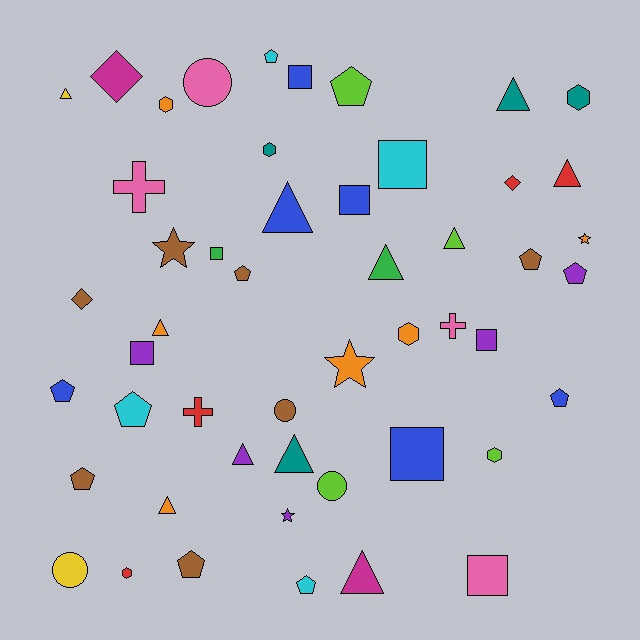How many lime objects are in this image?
There are 4 lime objects.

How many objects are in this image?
There are 50 objects.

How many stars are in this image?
There are 4 stars.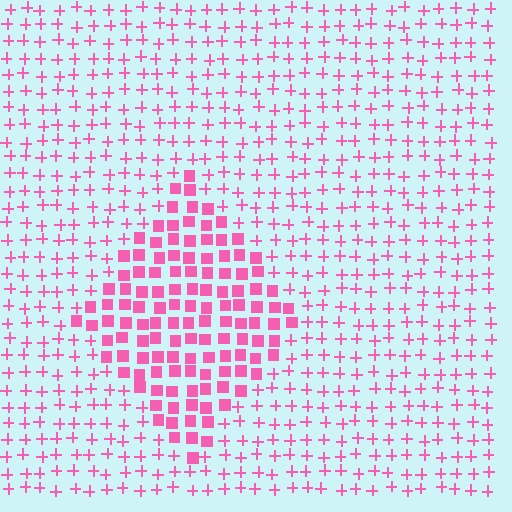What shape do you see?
I see a diamond.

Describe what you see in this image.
The image is filled with small pink elements arranged in a uniform grid. A diamond-shaped region contains squares, while the surrounding area contains plus signs. The boundary is defined purely by the change in element shape.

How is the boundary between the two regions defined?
The boundary is defined by a change in element shape: squares inside vs. plus signs outside. All elements share the same color and spacing.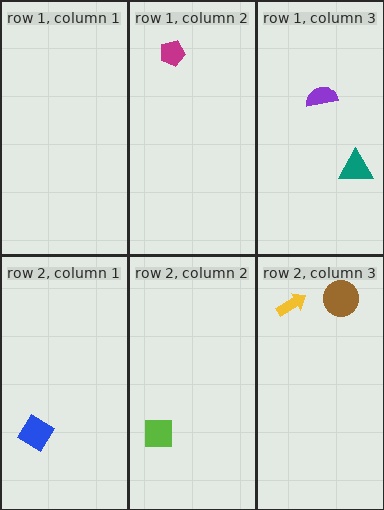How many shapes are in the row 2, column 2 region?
1.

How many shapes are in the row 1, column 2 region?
1.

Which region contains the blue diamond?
The row 2, column 1 region.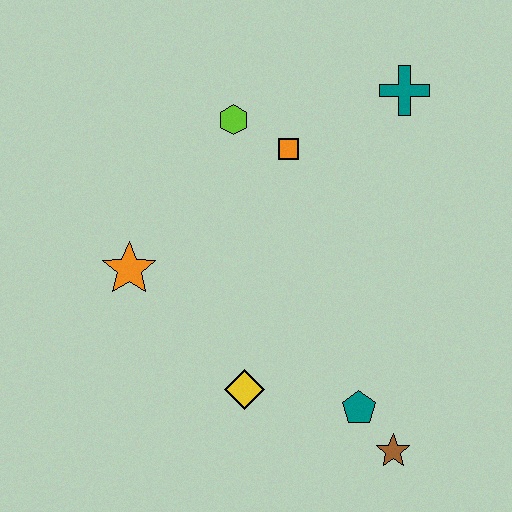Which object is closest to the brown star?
The teal pentagon is closest to the brown star.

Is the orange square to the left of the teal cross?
Yes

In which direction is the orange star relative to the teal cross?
The orange star is to the left of the teal cross.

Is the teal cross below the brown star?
No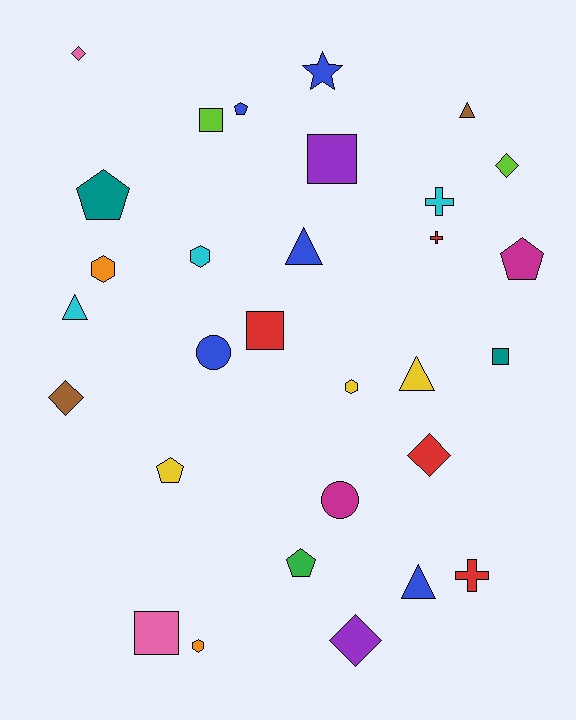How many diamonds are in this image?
There are 5 diamonds.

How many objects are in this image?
There are 30 objects.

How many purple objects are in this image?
There are 2 purple objects.